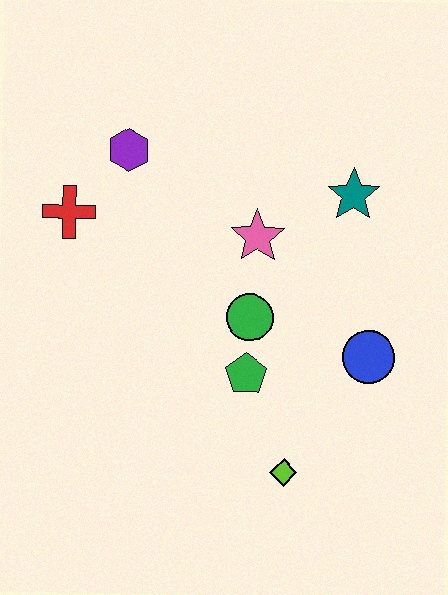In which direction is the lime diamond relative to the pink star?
The lime diamond is below the pink star.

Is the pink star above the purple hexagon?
No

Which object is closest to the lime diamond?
The green pentagon is closest to the lime diamond.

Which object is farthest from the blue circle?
The red cross is farthest from the blue circle.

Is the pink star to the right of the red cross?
Yes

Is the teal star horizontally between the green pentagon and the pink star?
No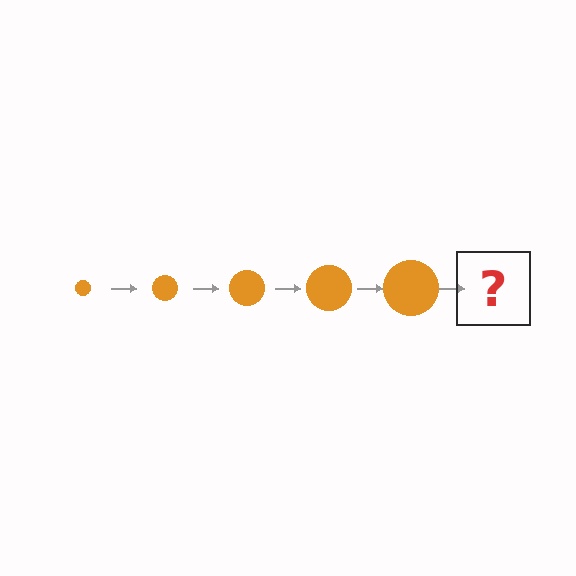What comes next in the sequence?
The next element should be an orange circle, larger than the previous one.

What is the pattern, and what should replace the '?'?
The pattern is that the circle gets progressively larger each step. The '?' should be an orange circle, larger than the previous one.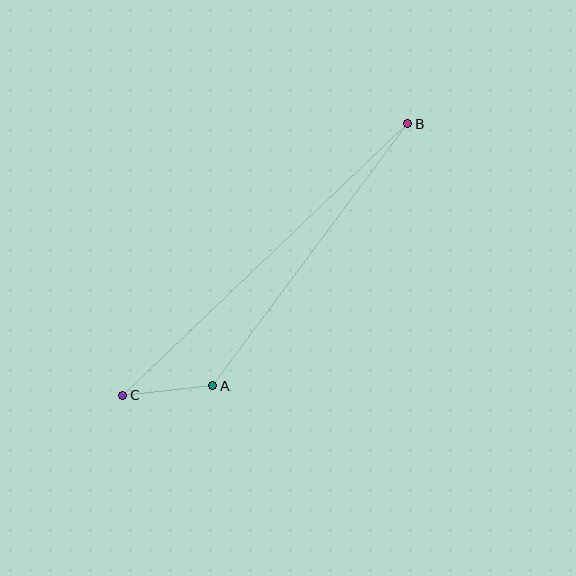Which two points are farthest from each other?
Points B and C are farthest from each other.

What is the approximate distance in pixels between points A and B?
The distance between A and B is approximately 327 pixels.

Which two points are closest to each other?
Points A and C are closest to each other.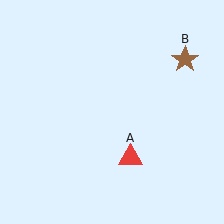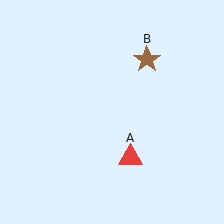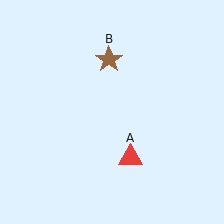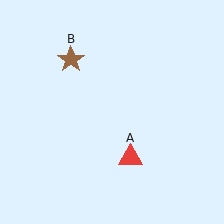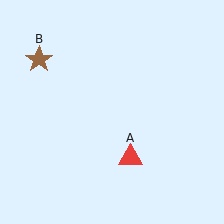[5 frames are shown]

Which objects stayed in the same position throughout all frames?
Red triangle (object A) remained stationary.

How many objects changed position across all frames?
1 object changed position: brown star (object B).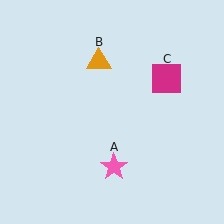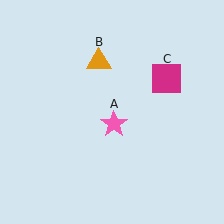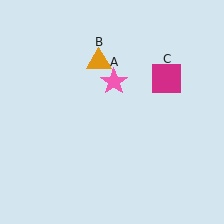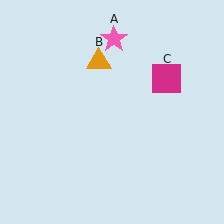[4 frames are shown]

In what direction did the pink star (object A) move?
The pink star (object A) moved up.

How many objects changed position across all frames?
1 object changed position: pink star (object A).